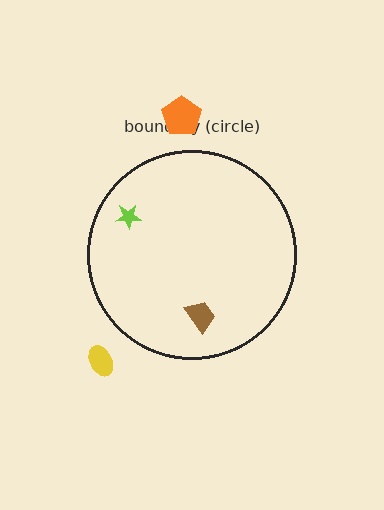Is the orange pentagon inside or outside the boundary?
Outside.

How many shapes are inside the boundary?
2 inside, 2 outside.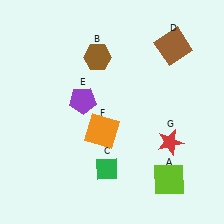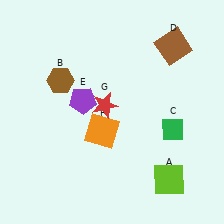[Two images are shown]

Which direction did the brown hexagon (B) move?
The brown hexagon (B) moved left.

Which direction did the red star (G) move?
The red star (G) moved left.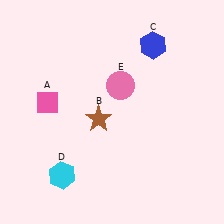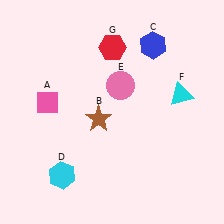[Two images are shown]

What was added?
A cyan triangle (F), a red hexagon (G) were added in Image 2.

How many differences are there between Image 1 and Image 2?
There are 2 differences between the two images.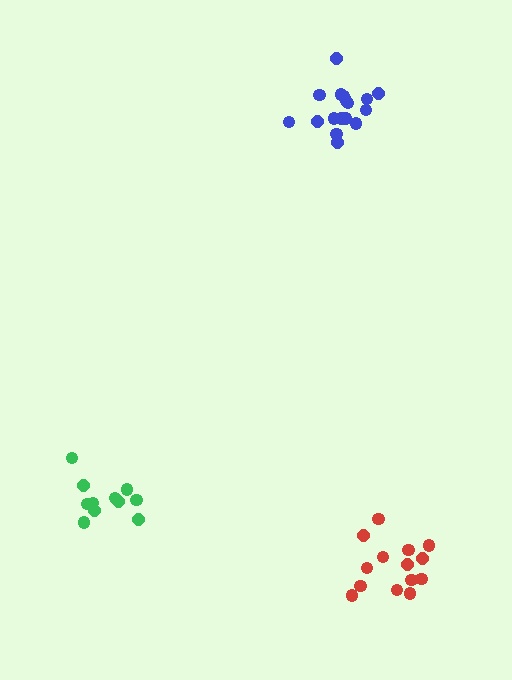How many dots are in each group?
Group 1: 17 dots, Group 2: 14 dots, Group 3: 11 dots (42 total).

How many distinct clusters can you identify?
There are 3 distinct clusters.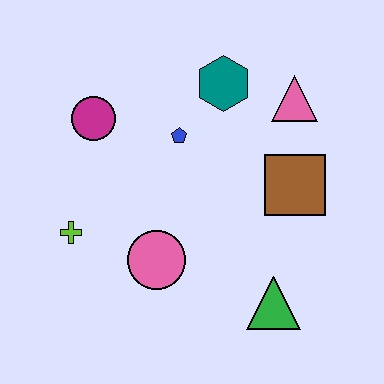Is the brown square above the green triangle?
Yes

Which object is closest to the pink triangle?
The teal hexagon is closest to the pink triangle.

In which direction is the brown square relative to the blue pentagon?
The brown square is to the right of the blue pentagon.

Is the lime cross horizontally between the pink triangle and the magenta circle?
No